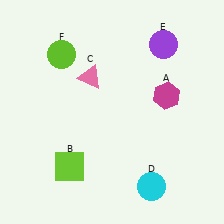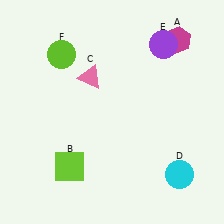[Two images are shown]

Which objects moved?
The objects that moved are: the magenta hexagon (A), the cyan circle (D).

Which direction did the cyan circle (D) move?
The cyan circle (D) moved right.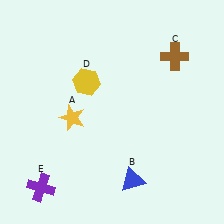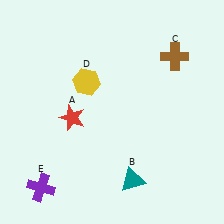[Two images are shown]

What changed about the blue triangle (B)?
In Image 1, B is blue. In Image 2, it changed to teal.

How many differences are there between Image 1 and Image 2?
There are 2 differences between the two images.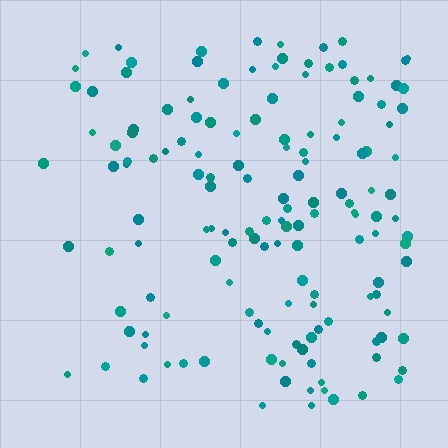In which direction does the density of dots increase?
From left to right, with the right side densest.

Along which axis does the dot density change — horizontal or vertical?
Horizontal.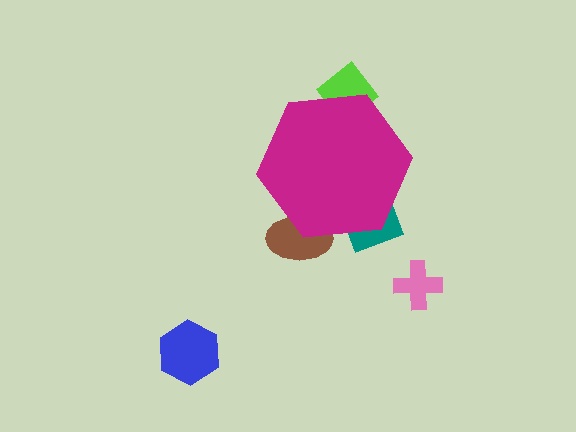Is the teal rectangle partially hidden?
Yes, the teal rectangle is partially hidden behind the magenta hexagon.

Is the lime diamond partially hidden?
Yes, the lime diamond is partially hidden behind the magenta hexagon.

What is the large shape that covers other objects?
A magenta hexagon.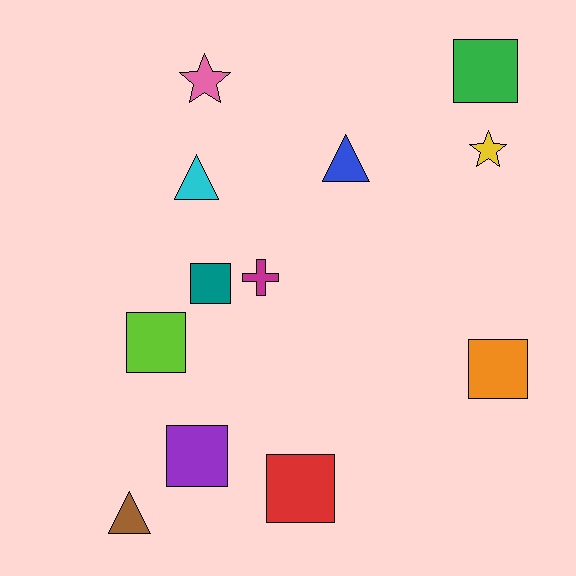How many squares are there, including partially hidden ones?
There are 6 squares.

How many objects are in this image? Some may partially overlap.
There are 12 objects.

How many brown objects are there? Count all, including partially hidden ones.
There is 1 brown object.